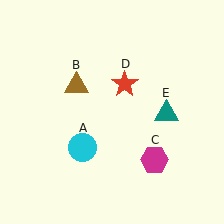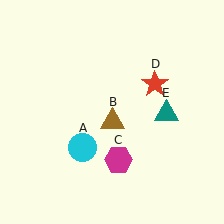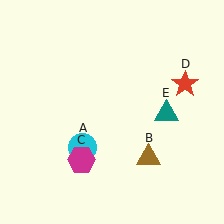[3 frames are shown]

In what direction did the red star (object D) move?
The red star (object D) moved right.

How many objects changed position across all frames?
3 objects changed position: brown triangle (object B), magenta hexagon (object C), red star (object D).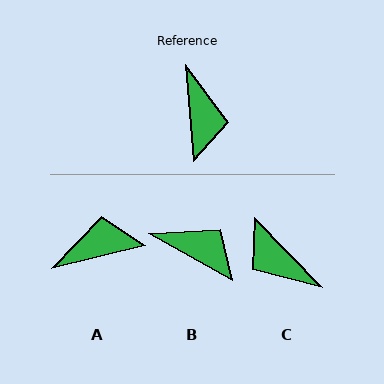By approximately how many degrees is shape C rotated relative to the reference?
Approximately 141 degrees clockwise.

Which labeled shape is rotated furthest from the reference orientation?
C, about 141 degrees away.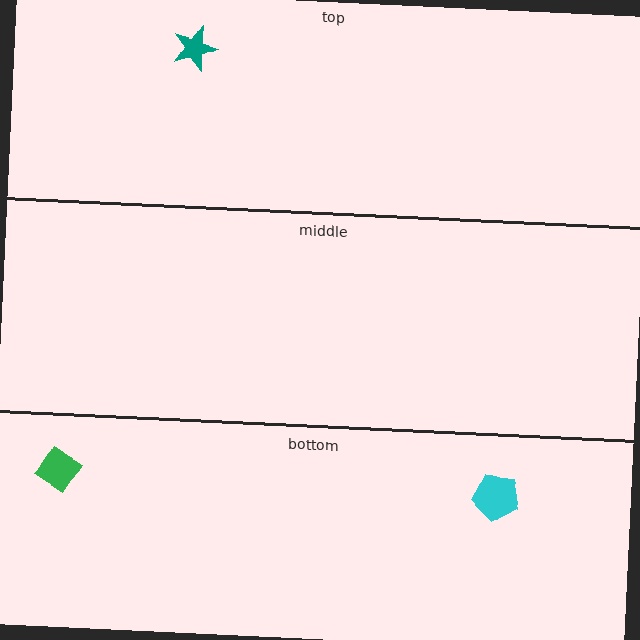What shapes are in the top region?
The teal star.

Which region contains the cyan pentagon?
The bottom region.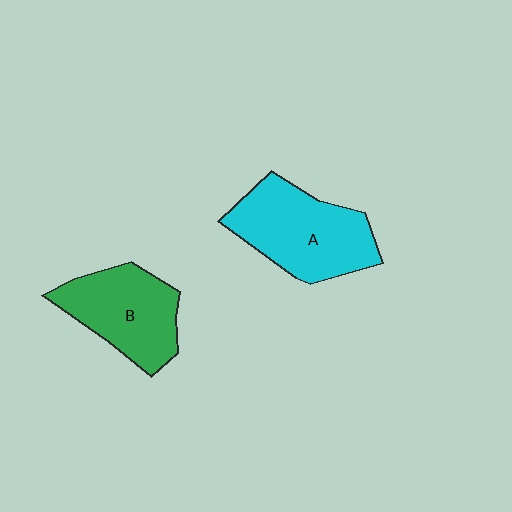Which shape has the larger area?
Shape A (cyan).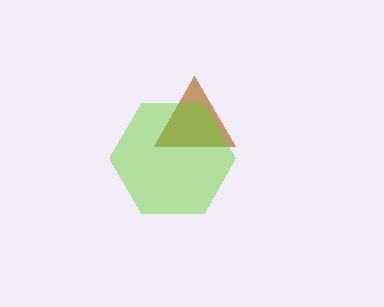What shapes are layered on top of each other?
The layered shapes are: a brown triangle, a lime hexagon.